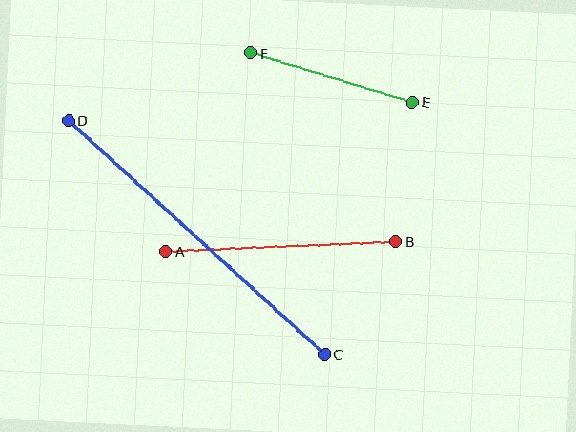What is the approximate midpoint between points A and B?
The midpoint is at approximately (281, 246) pixels.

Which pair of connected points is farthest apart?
Points C and D are farthest apart.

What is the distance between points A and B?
The distance is approximately 230 pixels.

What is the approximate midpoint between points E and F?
The midpoint is at approximately (332, 77) pixels.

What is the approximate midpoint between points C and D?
The midpoint is at approximately (197, 238) pixels.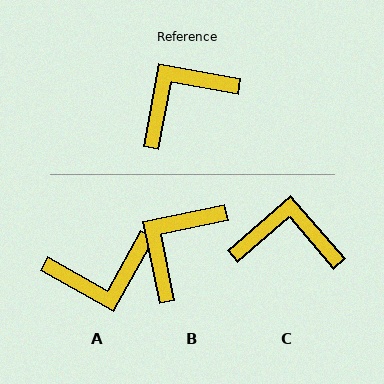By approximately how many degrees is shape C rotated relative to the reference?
Approximately 39 degrees clockwise.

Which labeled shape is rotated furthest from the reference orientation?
A, about 161 degrees away.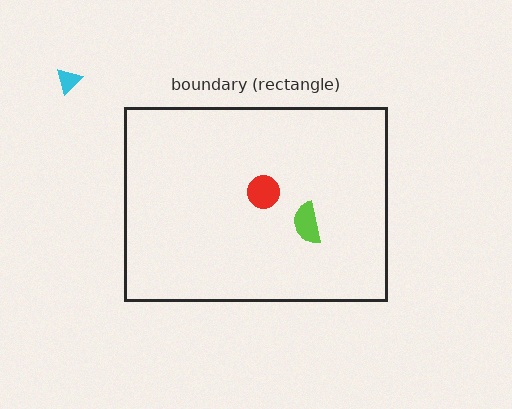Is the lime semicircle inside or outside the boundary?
Inside.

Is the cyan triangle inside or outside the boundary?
Outside.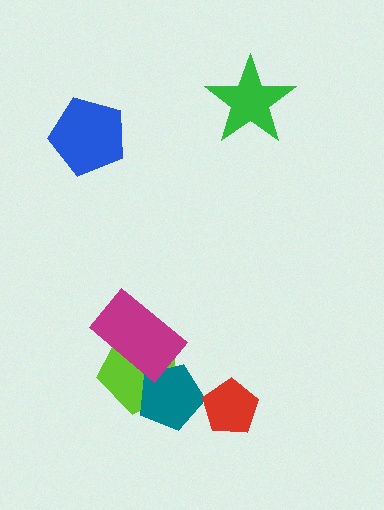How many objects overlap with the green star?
0 objects overlap with the green star.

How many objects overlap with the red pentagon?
0 objects overlap with the red pentagon.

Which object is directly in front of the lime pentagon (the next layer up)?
The teal pentagon is directly in front of the lime pentagon.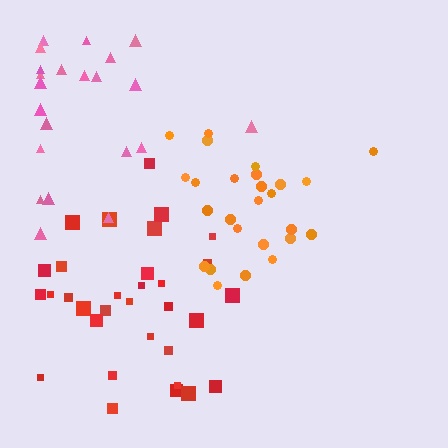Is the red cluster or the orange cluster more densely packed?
Orange.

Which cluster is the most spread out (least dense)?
Pink.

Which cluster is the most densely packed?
Orange.